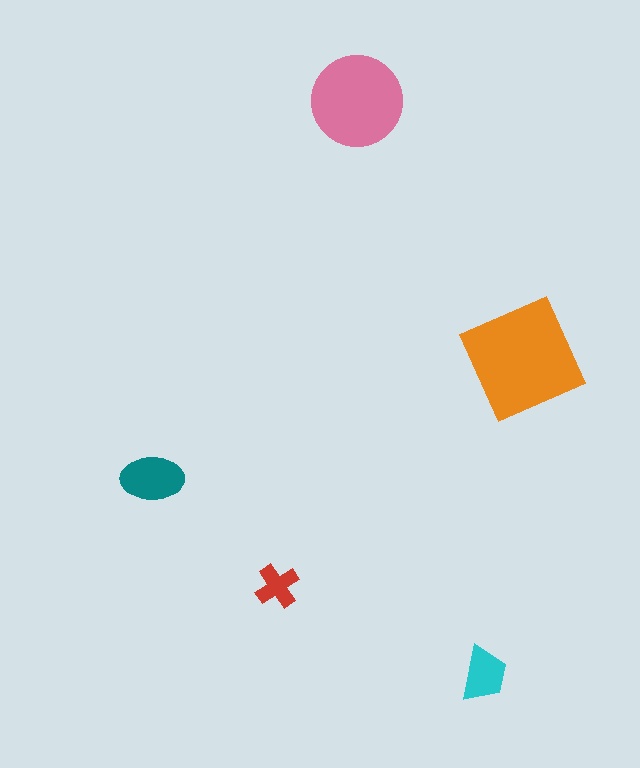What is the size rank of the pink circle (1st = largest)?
2nd.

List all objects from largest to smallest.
The orange square, the pink circle, the teal ellipse, the cyan trapezoid, the red cross.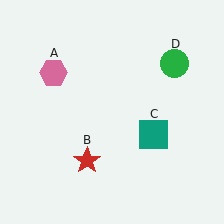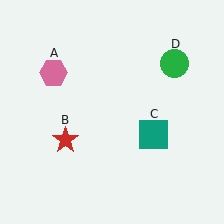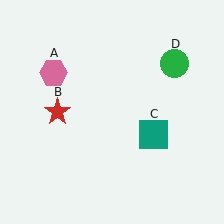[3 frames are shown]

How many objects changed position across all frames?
1 object changed position: red star (object B).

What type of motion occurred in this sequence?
The red star (object B) rotated clockwise around the center of the scene.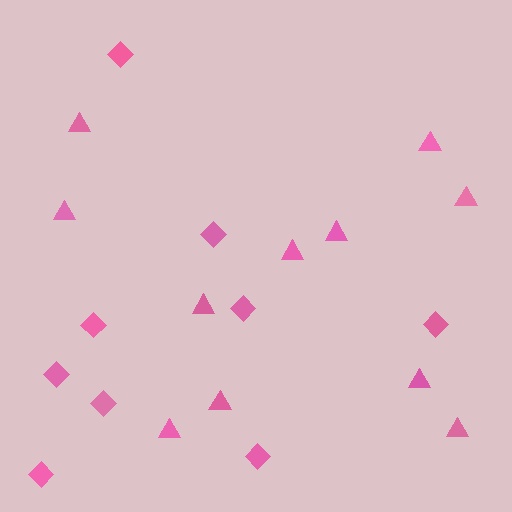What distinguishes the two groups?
There are 2 groups: one group of diamonds (9) and one group of triangles (11).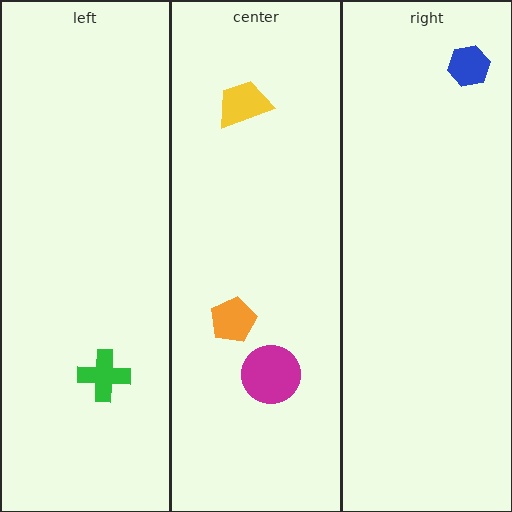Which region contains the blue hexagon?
The right region.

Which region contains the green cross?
The left region.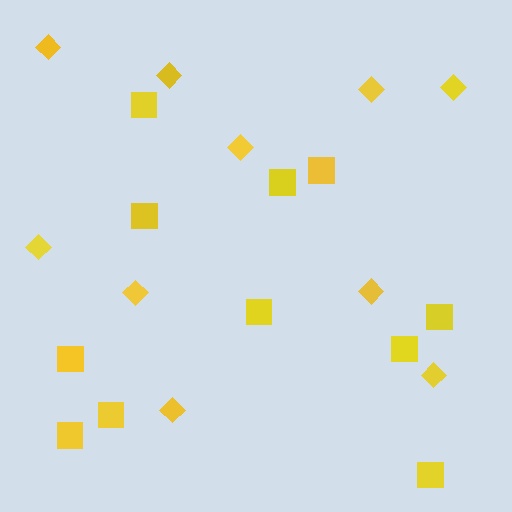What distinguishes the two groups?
There are 2 groups: one group of squares (11) and one group of diamonds (10).